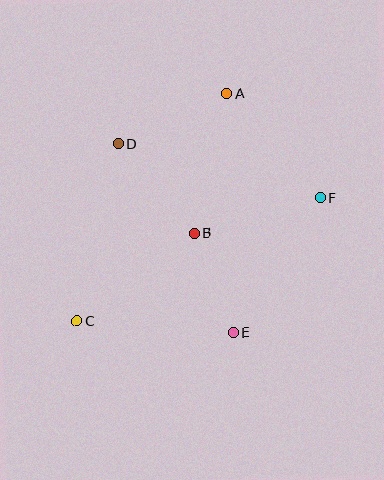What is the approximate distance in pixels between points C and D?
The distance between C and D is approximately 182 pixels.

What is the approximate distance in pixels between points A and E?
The distance between A and E is approximately 239 pixels.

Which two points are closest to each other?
Points B and E are closest to each other.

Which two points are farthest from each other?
Points A and C are farthest from each other.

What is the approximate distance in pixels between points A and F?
The distance between A and F is approximately 140 pixels.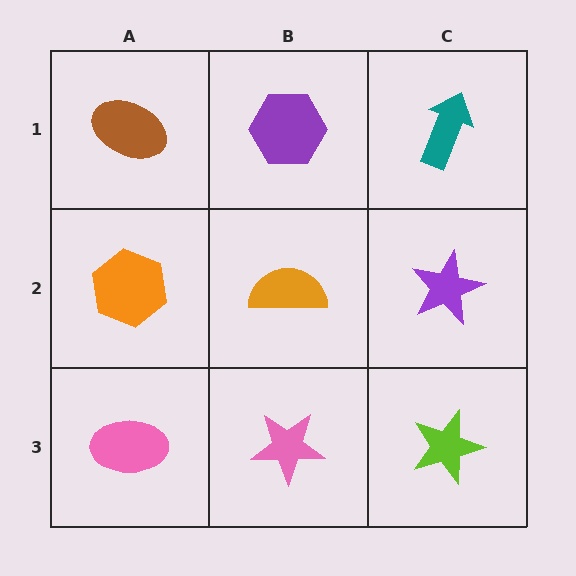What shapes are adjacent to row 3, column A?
An orange hexagon (row 2, column A), a pink star (row 3, column B).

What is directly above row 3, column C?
A purple star.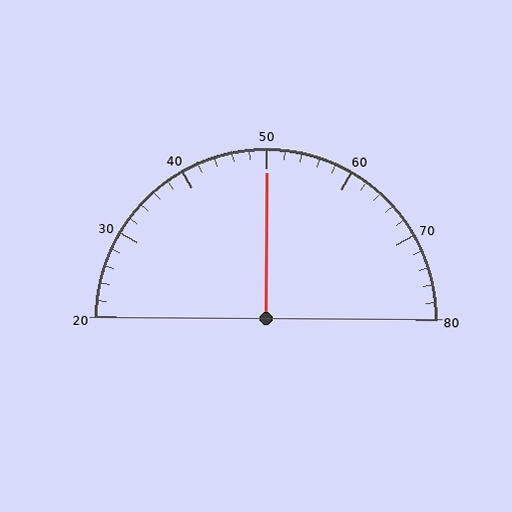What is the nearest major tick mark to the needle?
The nearest major tick mark is 50.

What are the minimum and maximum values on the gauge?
The gauge ranges from 20 to 80.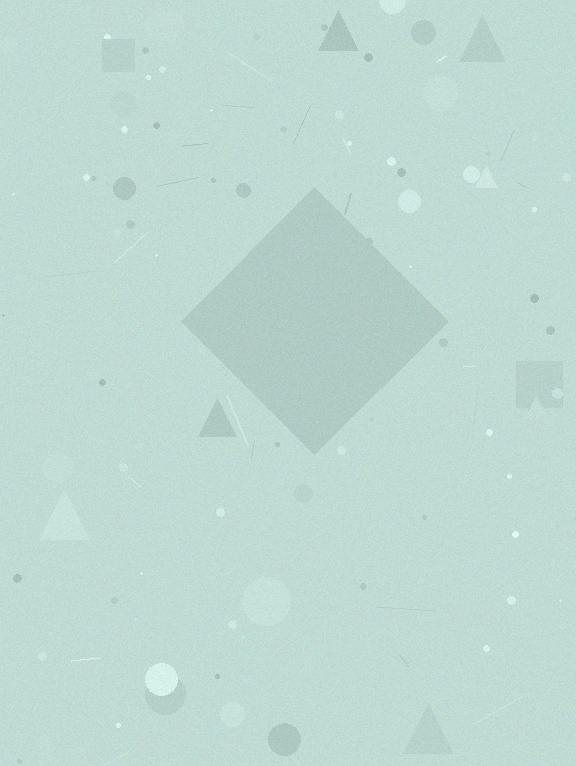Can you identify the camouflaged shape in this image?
The camouflaged shape is a diamond.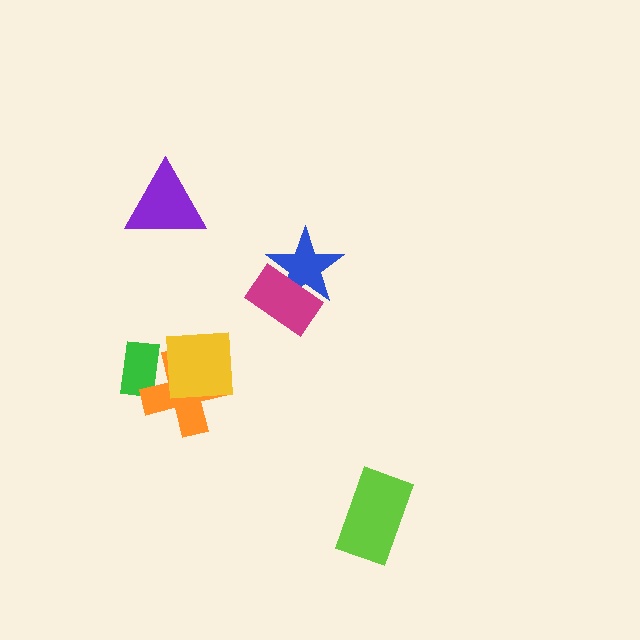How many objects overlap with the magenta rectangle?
1 object overlaps with the magenta rectangle.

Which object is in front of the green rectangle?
The orange cross is in front of the green rectangle.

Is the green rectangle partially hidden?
Yes, it is partially covered by another shape.